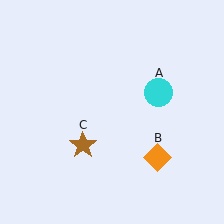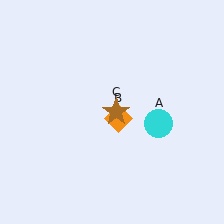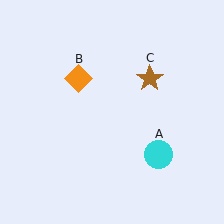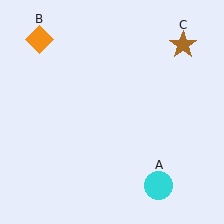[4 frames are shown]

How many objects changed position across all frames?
3 objects changed position: cyan circle (object A), orange diamond (object B), brown star (object C).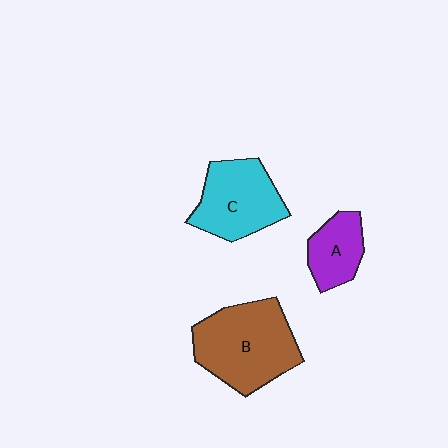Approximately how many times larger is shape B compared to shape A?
Approximately 2.2 times.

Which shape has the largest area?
Shape B (brown).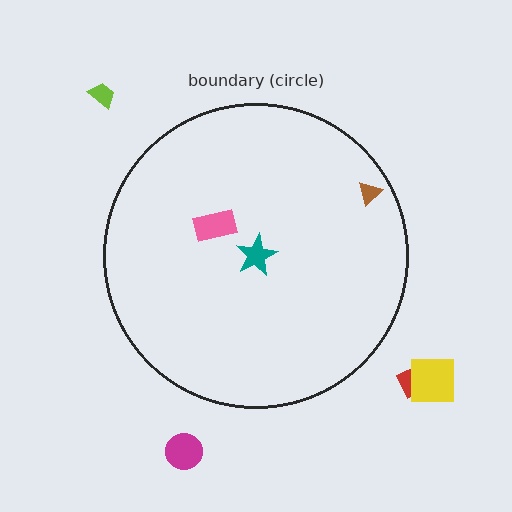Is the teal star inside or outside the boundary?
Inside.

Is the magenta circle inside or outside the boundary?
Outside.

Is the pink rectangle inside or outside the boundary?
Inside.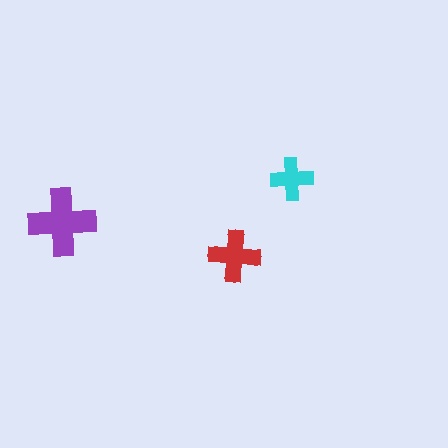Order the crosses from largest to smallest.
the purple one, the red one, the cyan one.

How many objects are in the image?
There are 3 objects in the image.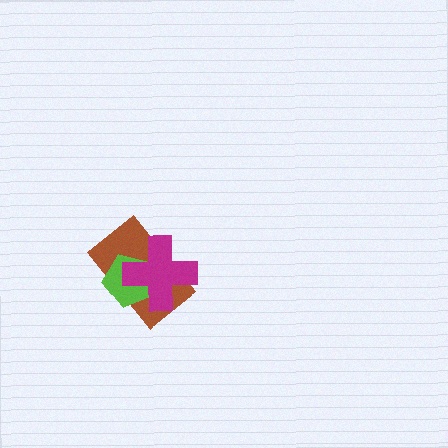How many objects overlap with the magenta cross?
2 objects overlap with the magenta cross.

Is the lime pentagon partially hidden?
Yes, it is partially covered by another shape.